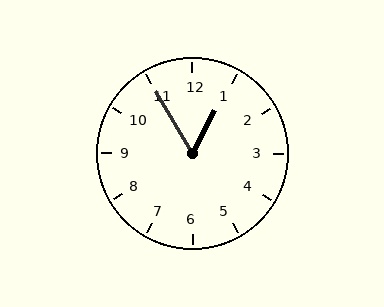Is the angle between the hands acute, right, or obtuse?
It is acute.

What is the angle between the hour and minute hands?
Approximately 58 degrees.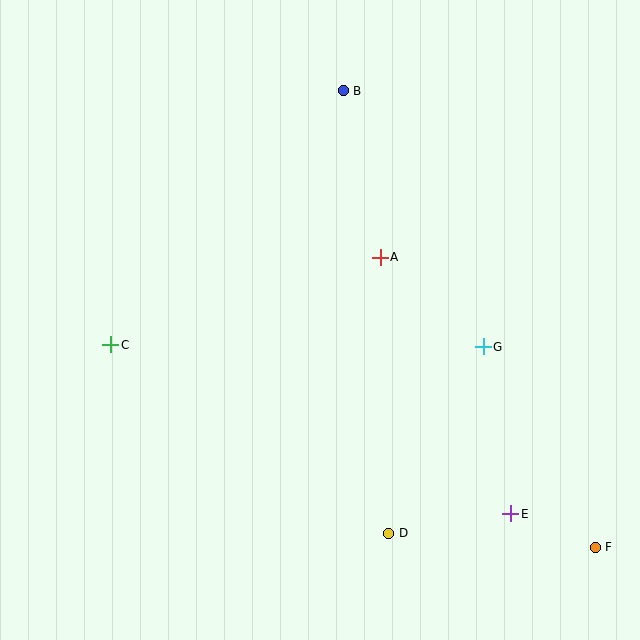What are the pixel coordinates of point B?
Point B is at (343, 91).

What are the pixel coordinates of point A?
Point A is at (380, 257).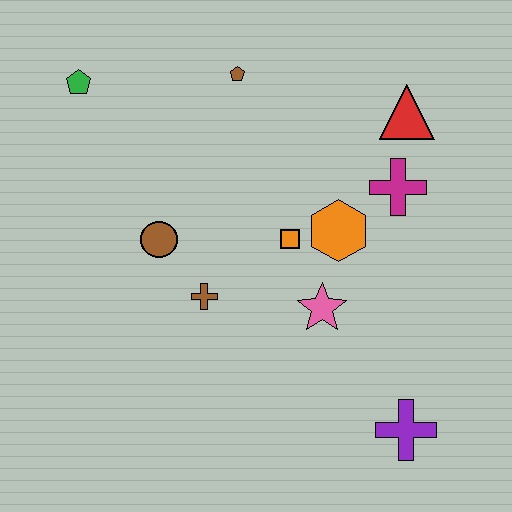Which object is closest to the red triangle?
The magenta cross is closest to the red triangle.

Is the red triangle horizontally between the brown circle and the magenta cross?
No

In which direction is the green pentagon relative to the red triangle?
The green pentagon is to the left of the red triangle.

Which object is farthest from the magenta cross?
The green pentagon is farthest from the magenta cross.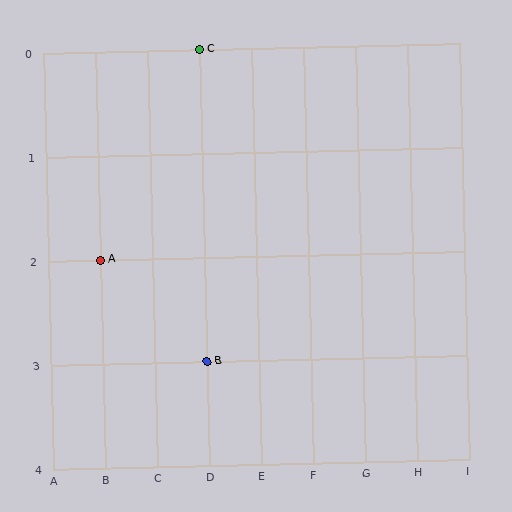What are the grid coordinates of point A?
Point A is at grid coordinates (B, 2).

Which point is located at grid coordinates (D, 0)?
Point C is at (D, 0).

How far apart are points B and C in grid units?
Points B and C are 3 rows apart.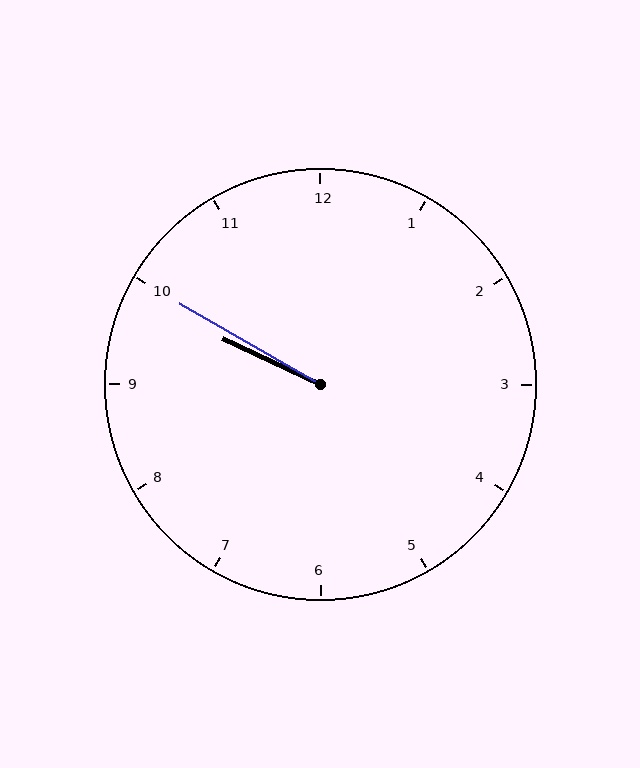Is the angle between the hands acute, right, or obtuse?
It is acute.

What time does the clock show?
9:50.